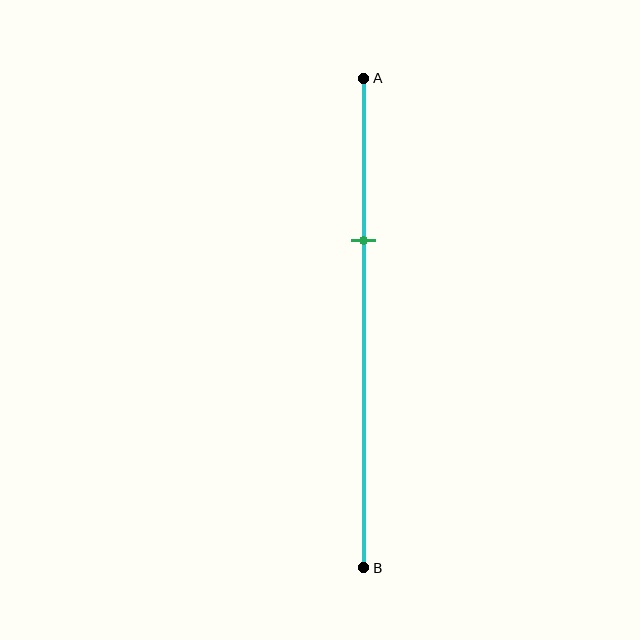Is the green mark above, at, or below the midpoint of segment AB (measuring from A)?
The green mark is above the midpoint of segment AB.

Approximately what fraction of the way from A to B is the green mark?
The green mark is approximately 35% of the way from A to B.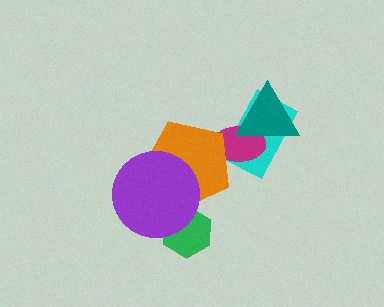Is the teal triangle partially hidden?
No, no other shape covers it.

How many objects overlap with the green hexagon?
1 object overlaps with the green hexagon.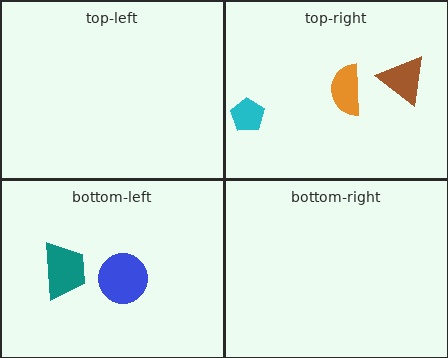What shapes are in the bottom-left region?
The blue circle, the teal trapezoid.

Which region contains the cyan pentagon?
The top-right region.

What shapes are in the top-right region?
The orange semicircle, the cyan pentagon, the brown triangle.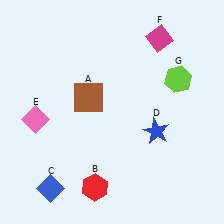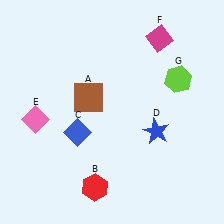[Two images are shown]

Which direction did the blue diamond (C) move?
The blue diamond (C) moved up.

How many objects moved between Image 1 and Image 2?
1 object moved between the two images.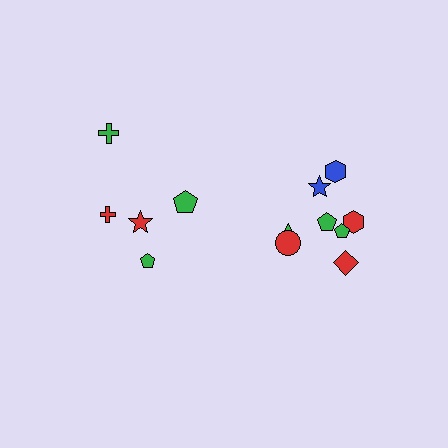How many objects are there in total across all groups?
There are 13 objects.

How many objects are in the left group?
There are 5 objects.